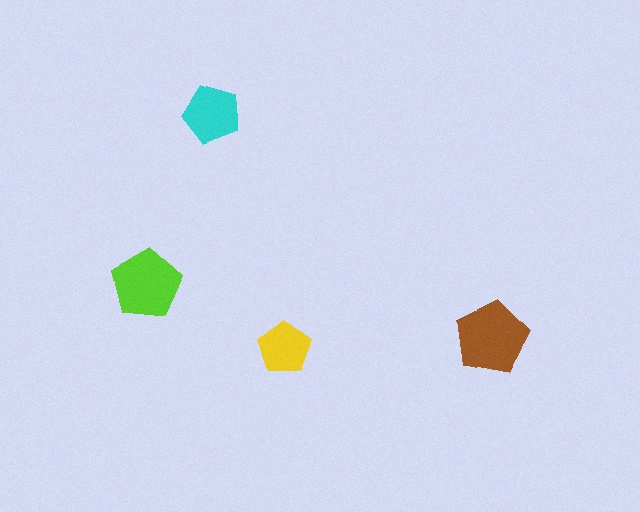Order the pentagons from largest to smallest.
the brown one, the lime one, the cyan one, the yellow one.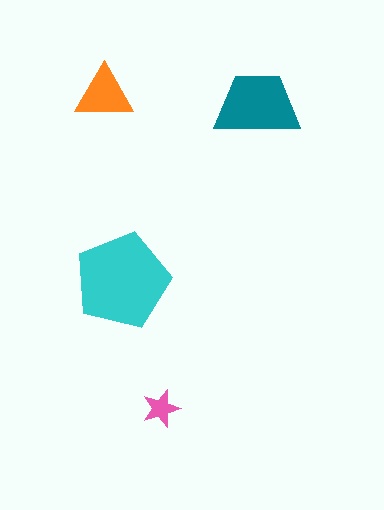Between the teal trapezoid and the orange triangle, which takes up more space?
The teal trapezoid.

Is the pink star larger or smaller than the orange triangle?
Smaller.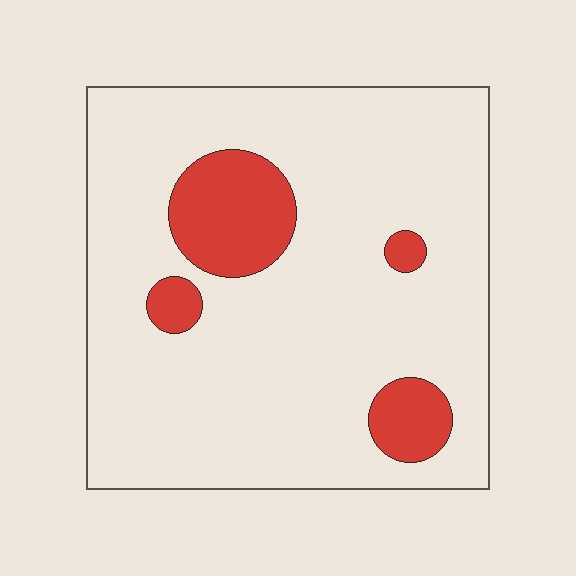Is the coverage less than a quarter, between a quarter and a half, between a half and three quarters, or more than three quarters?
Less than a quarter.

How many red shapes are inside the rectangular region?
4.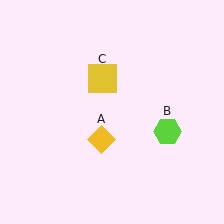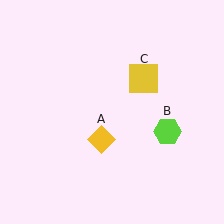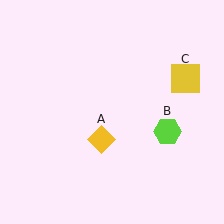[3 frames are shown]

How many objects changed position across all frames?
1 object changed position: yellow square (object C).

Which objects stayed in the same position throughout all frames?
Yellow diamond (object A) and lime hexagon (object B) remained stationary.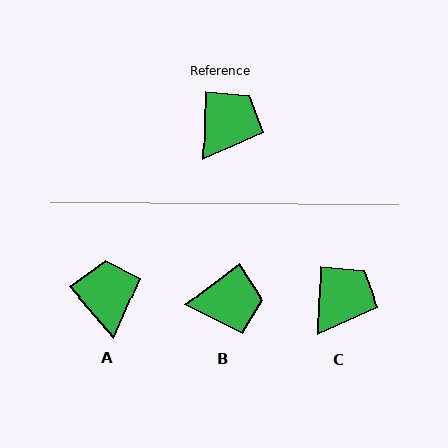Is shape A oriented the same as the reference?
No, it is off by about 42 degrees.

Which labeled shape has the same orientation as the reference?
C.